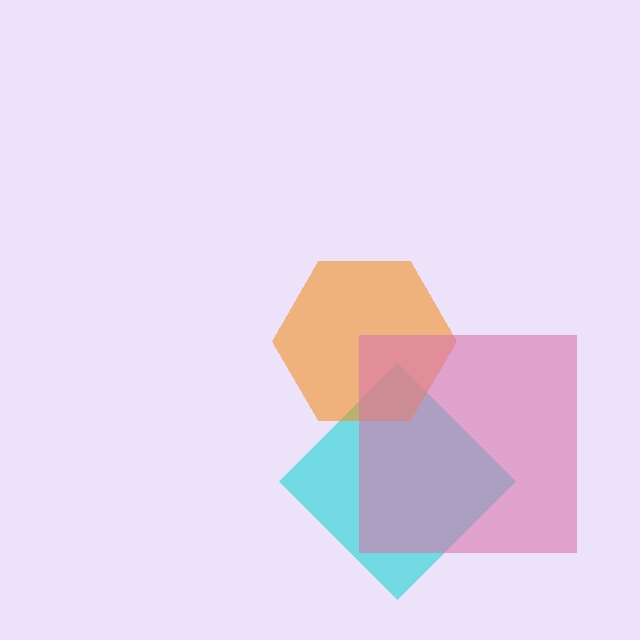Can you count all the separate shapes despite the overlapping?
Yes, there are 3 separate shapes.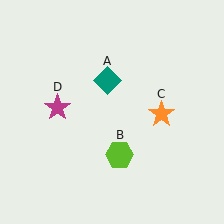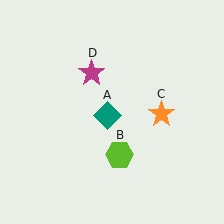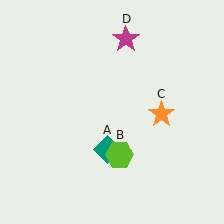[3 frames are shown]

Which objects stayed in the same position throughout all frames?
Lime hexagon (object B) and orange star (object C) remained stationary.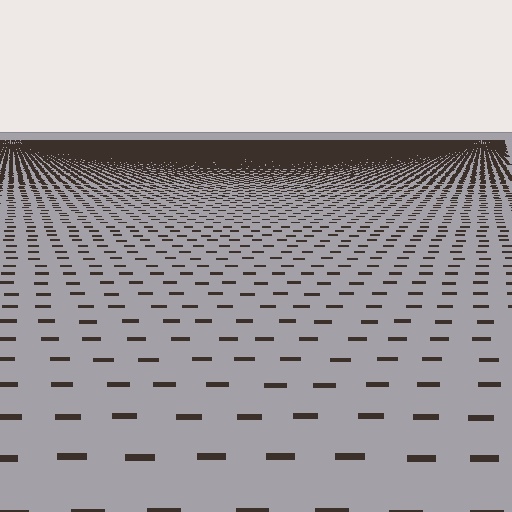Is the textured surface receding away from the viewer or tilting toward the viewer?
The surface is receding away from the viewer. Texture elements get smaller and denser toward the top.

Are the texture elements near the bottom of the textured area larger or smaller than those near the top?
Larger. Near the bottom, elements are closer to the viewer and appear at a bigger on-screen size.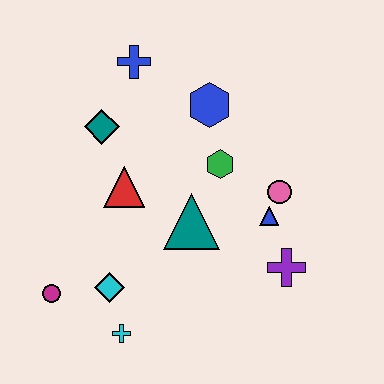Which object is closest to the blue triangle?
The pink circle is closest to the blue triangle.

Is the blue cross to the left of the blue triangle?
Yes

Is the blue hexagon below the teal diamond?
No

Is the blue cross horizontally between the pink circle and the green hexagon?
No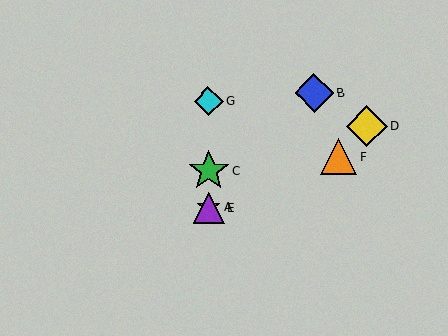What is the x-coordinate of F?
Object F is at x≈339.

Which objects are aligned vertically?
Objects A, C, E, G are aligned vertically.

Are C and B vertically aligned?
No, C is at x≈209 and B is at x≈314.